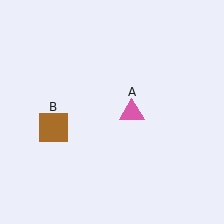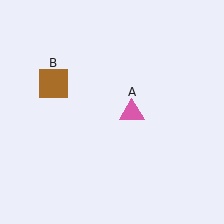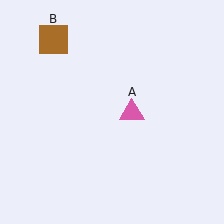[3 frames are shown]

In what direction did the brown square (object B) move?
The brown square (object B) moved up.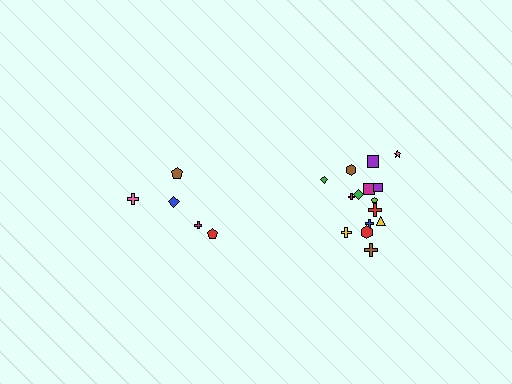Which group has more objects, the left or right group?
The right group.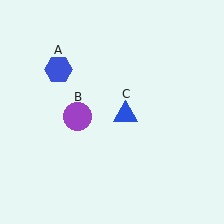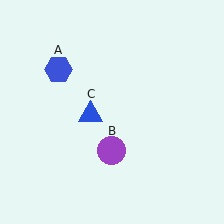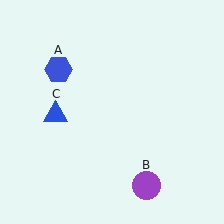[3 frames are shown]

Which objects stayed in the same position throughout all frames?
Blue hexagon (object A) remained stationary.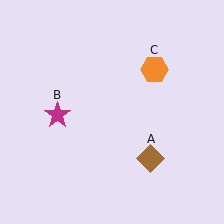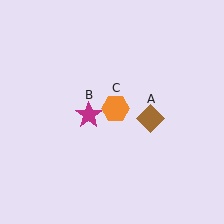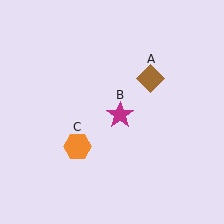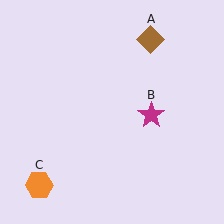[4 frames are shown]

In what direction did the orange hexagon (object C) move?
The orange hexagon (object C) moved down and to the left.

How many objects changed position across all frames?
3 objects changed position: brown diamond (object A), magenta star (object B), orange hexagon (object C).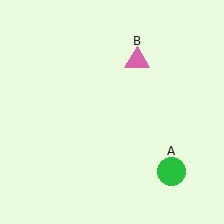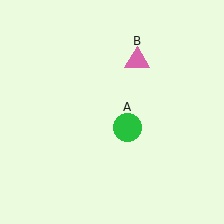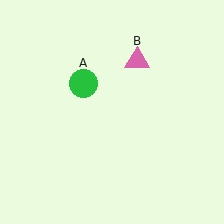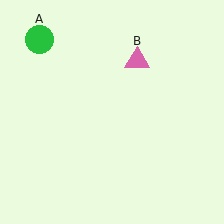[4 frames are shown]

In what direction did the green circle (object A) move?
The green circle (object A) moved up and to the left.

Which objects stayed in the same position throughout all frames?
Pink triangle (object B) remained stationary.